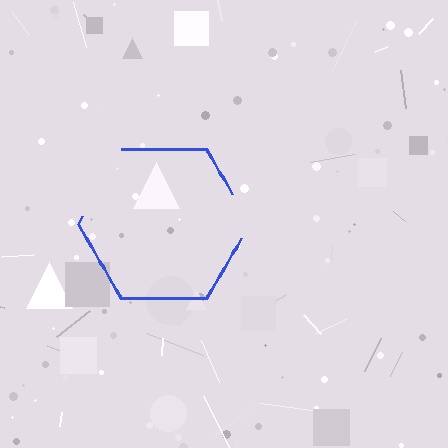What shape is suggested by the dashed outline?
The dashed outline suggests a hexagon.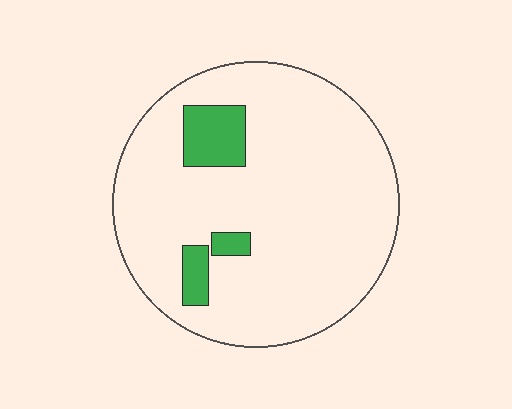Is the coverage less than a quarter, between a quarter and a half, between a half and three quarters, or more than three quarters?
Less than a quarter.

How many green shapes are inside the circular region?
3.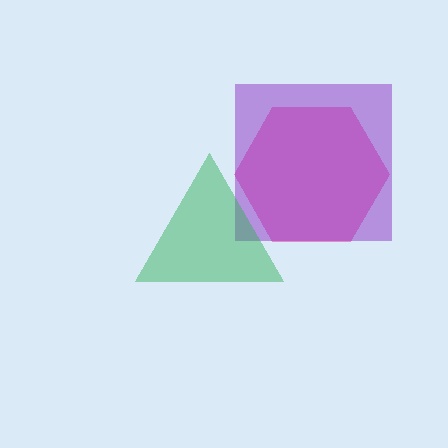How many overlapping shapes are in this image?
There are 3 overlapping shapes in the image.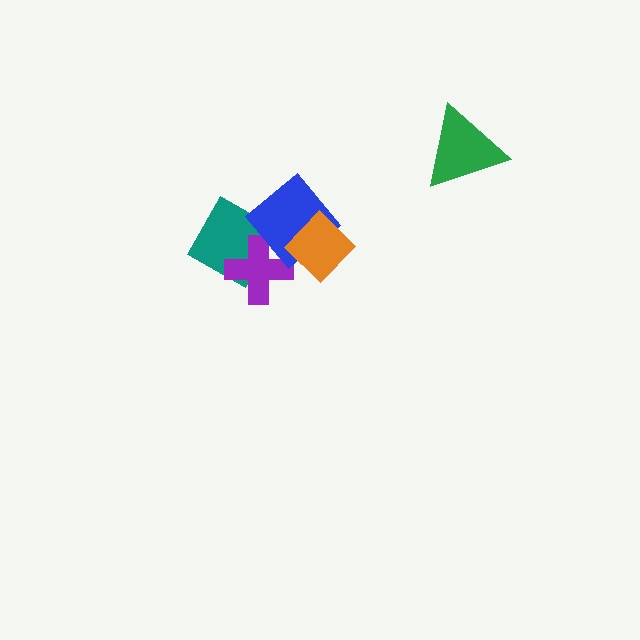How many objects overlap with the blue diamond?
3 objects overlap with the blue diamond.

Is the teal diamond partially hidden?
Yes, it is partially covered by another shape.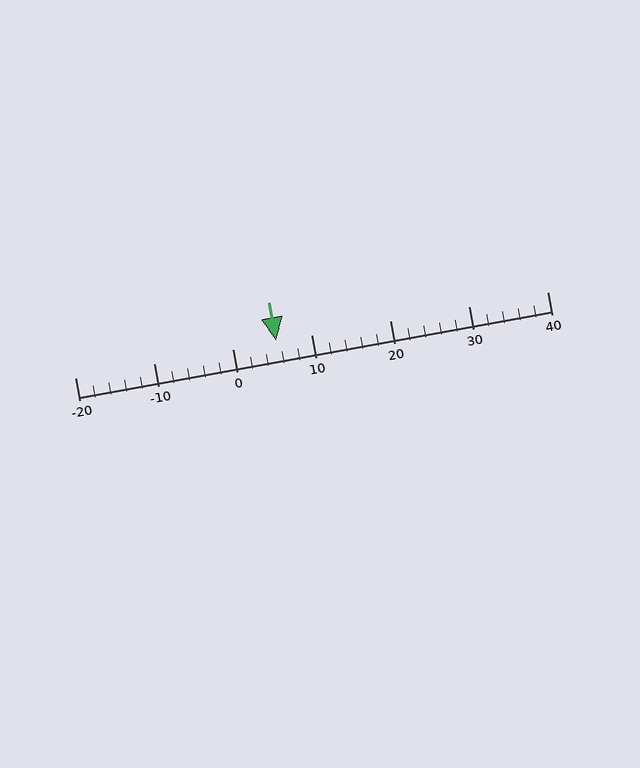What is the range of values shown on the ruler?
The ruler shows values from -20 to 40.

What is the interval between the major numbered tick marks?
The major tick marks are spaced 10 units apart.